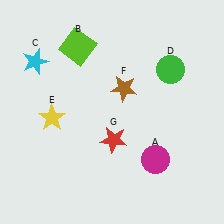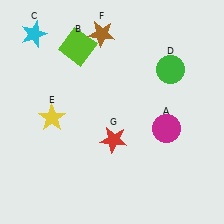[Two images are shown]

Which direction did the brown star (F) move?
The brown star (F) moved up.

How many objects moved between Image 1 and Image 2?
3 objects moved between the two images.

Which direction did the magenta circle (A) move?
The magenta circle (A) moved up.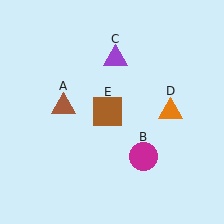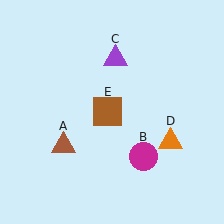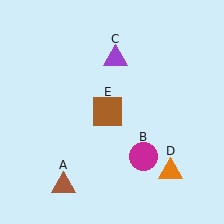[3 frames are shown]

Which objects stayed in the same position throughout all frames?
Magenta circle (object B) and purple triangle (object C) and brown square (object E) remained stationary.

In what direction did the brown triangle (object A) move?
The brown triangle (object A) moved down.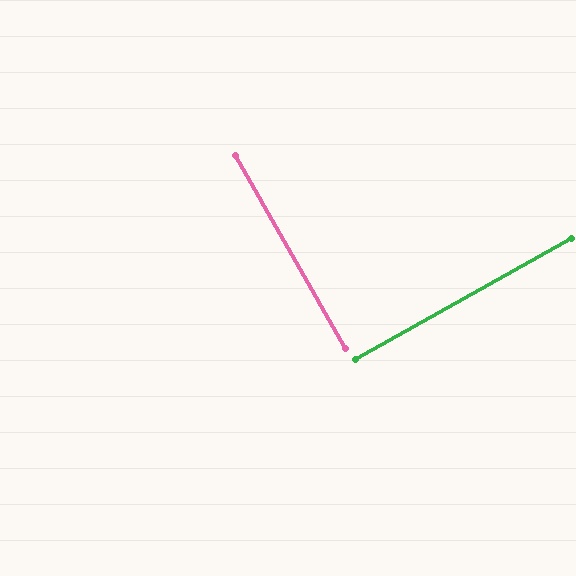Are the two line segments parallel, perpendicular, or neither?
Perpendicular — they meet at approximately 90°.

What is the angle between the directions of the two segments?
Approximately 90 degrees.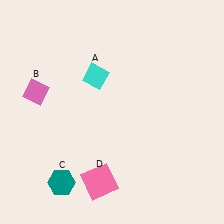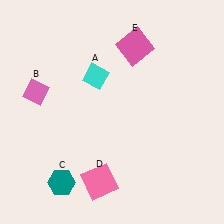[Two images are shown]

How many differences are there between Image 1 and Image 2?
There is 1 difference between the two images.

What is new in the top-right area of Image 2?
A pink square (E) was added in the top-right area of Image 2.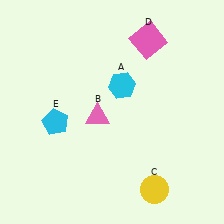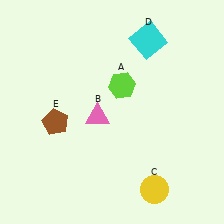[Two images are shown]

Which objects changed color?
A changed from cyan to lime. D changed from pink to cyan. E changed from cyan to brown.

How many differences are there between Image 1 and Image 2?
There are 3 differences between the two images.